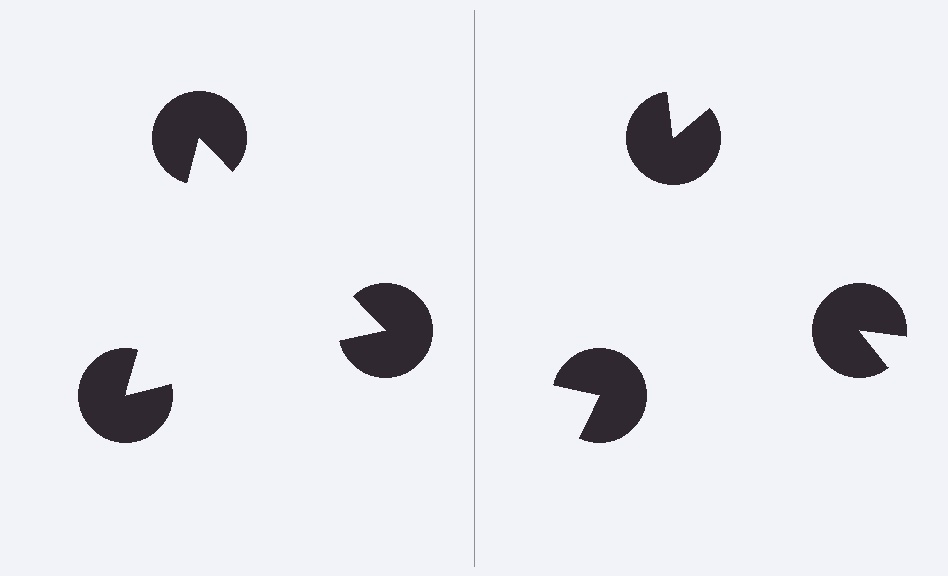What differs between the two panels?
The pac-man discs are positioned identically on both sides; only the wedge orientations differ. On the left they align to a triangle; on the right they are misaligned.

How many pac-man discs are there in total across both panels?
6 — 3 on each side.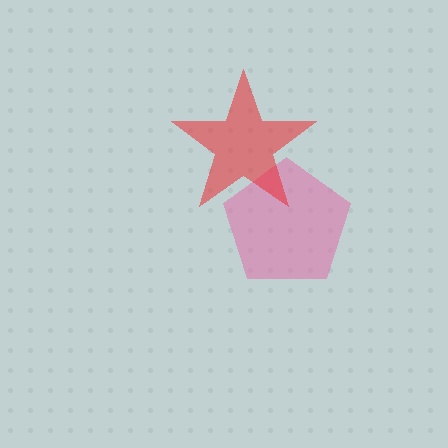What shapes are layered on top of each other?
The layered shapes are: a pink pentagon, a red star.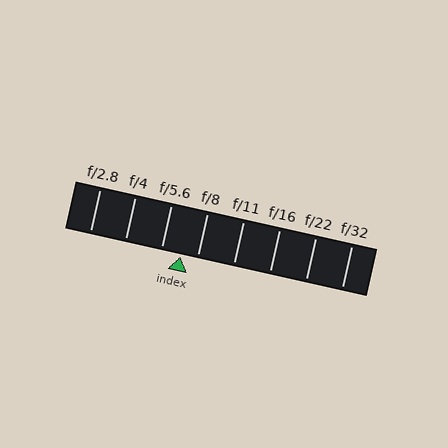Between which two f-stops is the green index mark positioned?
The index mark is between f/5.6 and f/8.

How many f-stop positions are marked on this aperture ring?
There are 8 f-stop positions marked.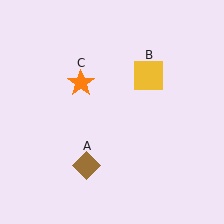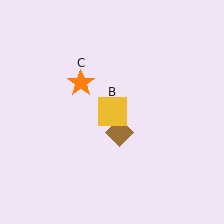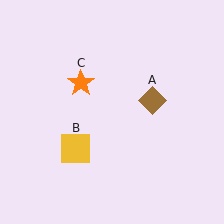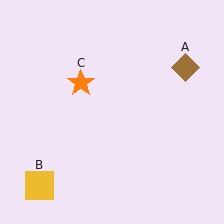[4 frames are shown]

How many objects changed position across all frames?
2 objects changed position: brown diamond (object A), yellow square (object B).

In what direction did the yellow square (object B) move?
The yellow square (object B) moved down and to the left.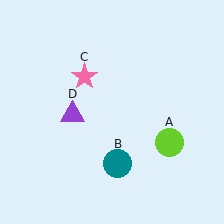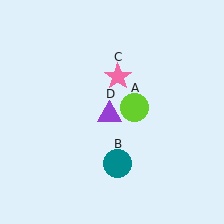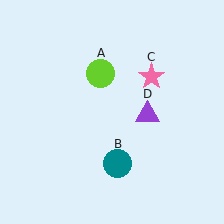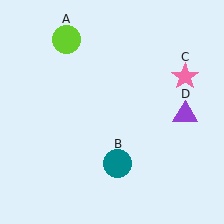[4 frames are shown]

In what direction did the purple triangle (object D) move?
The purple triangle (object D) moved right.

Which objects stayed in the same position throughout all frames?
Teal circle (object B) remained stationary.